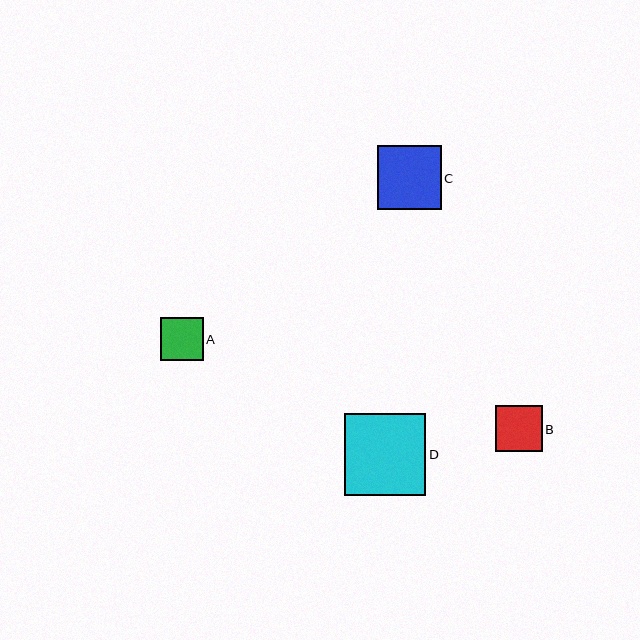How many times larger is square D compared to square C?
Square D is approximately 1.3 times the size of square C.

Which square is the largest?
Square D is the largest with a size of approximately 82 pixels.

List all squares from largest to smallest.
From largest to smallest: D, C, B, A.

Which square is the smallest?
Square A is the smallest with a size of approximately 43 pixels.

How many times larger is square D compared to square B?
Square D is approximately 1.7 times the size of square B.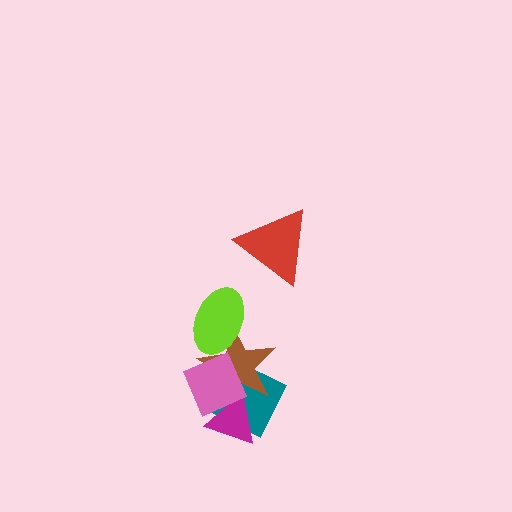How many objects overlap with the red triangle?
0 objects overlap with the red triangle.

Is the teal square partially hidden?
Yes, it is partially covered by another shape.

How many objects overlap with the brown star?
4 objects overlap with the brown star.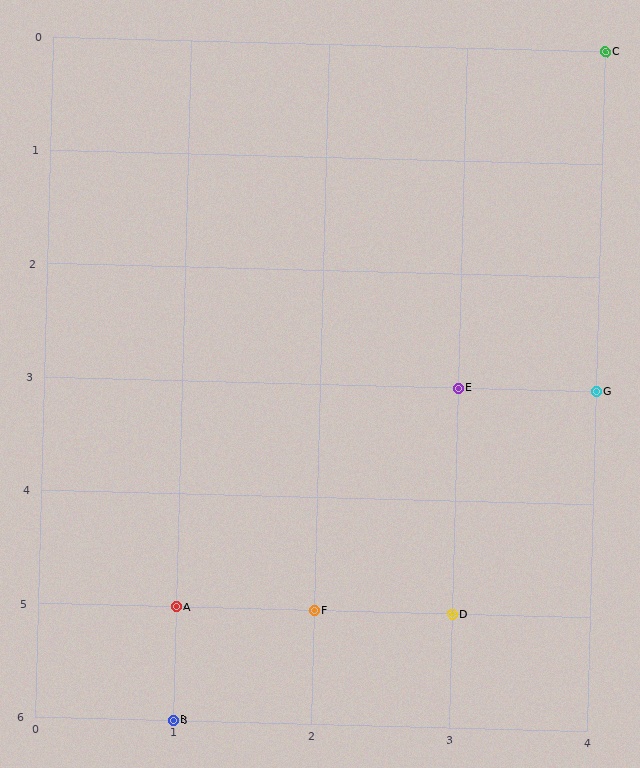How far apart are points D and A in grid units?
Points D and A are 2 columns apart.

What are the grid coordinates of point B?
Point B is at grid coordinates (1, 6).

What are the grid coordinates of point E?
Point E is at grid coordinates (3, 3).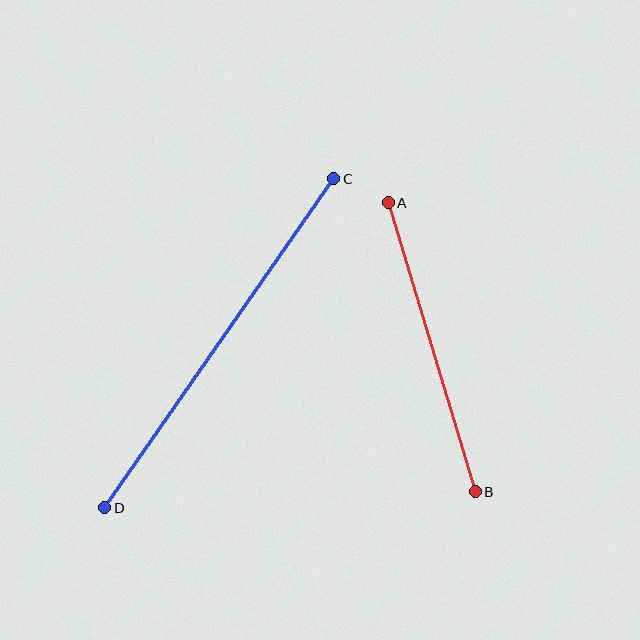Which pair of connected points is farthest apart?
Points C and D are farthest apart.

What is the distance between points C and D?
The distance is approximately 401 pixels.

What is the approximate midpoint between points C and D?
The midpoint is at approximately (219, 343) pixels.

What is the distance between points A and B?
The distance is approximately 302 pixels.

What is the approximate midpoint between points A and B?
The midpoint is at approximately (432, 347) pixels.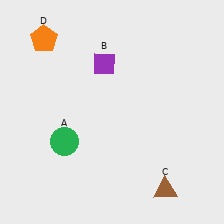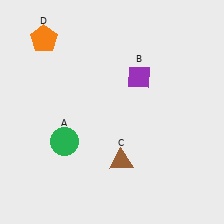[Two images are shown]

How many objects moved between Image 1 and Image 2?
2 objects moved between the two images.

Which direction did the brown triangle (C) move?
The brown triangle (C) moved left.